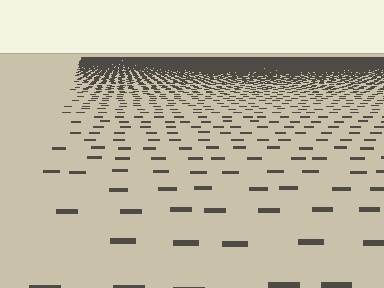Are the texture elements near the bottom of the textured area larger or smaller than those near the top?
Larger. Near the bottom, elements are closer to the viewer and appear at a bigger on-screen size.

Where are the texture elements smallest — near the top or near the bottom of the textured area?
Near the top.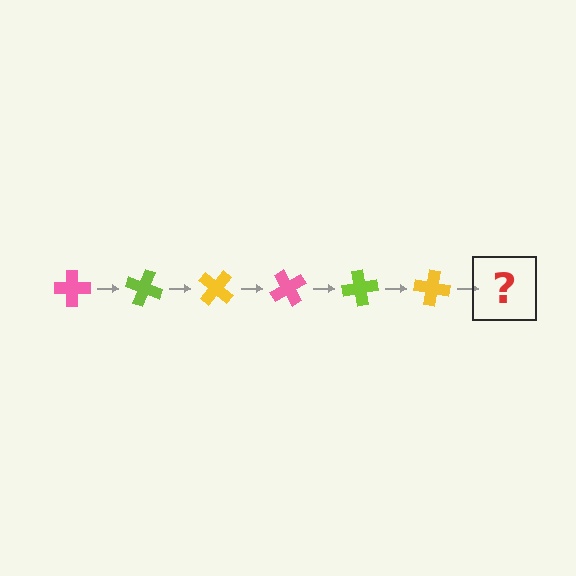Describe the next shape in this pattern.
It should be a pink cross, rotated 120 degrees from the start.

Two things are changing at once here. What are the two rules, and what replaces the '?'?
The two rules are that it rotates 20 degrees each step and the color cycles through pink, lime, and yellow. The '?' should be a pink cross, rotated 120 degrees from the start.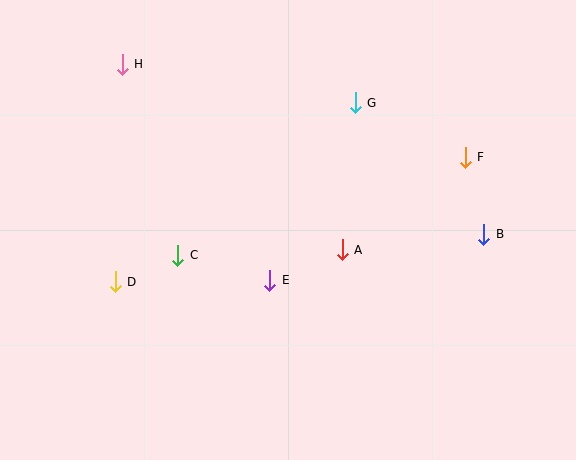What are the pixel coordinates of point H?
Point H is at (122, 64).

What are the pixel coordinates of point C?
Point C is at (178, 255).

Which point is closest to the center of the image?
Point E at (270, 280) is closest to the center.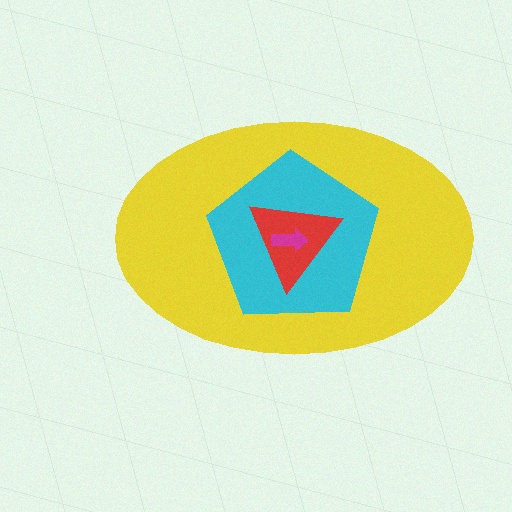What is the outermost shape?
The yellow ellipse.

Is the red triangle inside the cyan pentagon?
Yes.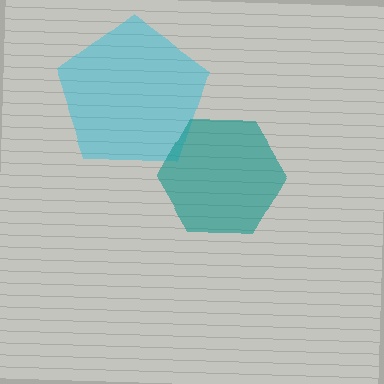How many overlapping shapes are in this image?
There are 2 overlapping shapes in the image.